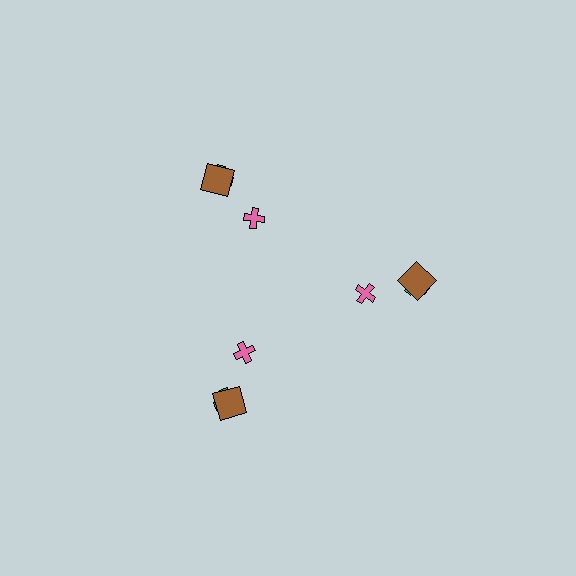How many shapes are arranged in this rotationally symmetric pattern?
There are 9 shapes, arranged in 3 groups of 3.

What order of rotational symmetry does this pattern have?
This pattern has 3-fold rotational symmetry.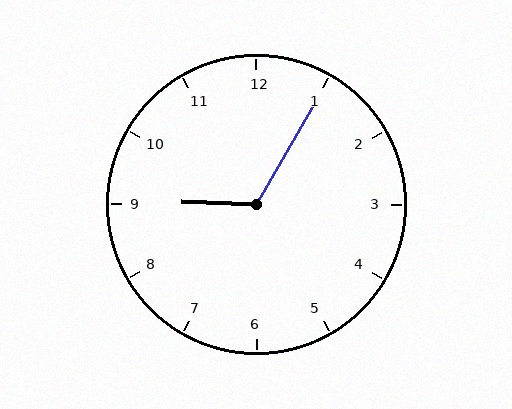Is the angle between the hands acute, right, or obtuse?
It is obtuse.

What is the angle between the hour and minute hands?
Approximately 118 degrees.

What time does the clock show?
9:05.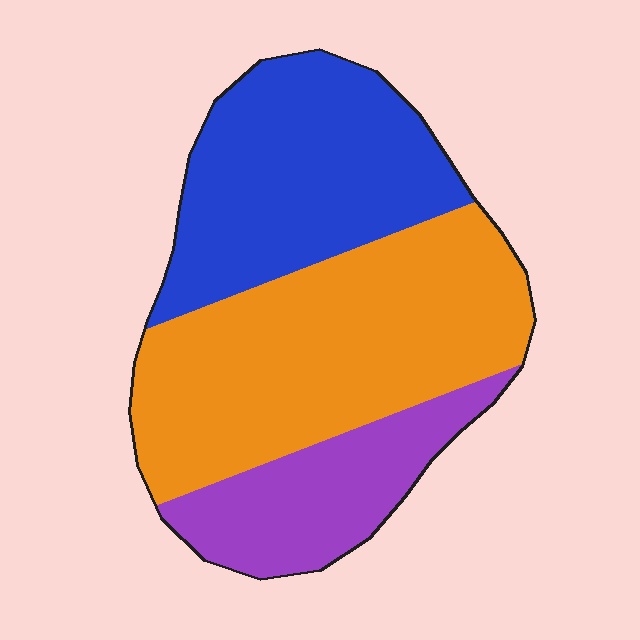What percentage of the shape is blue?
Blue covers 34% of the shape.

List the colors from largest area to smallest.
From largest to smallest: orange, blue, purple.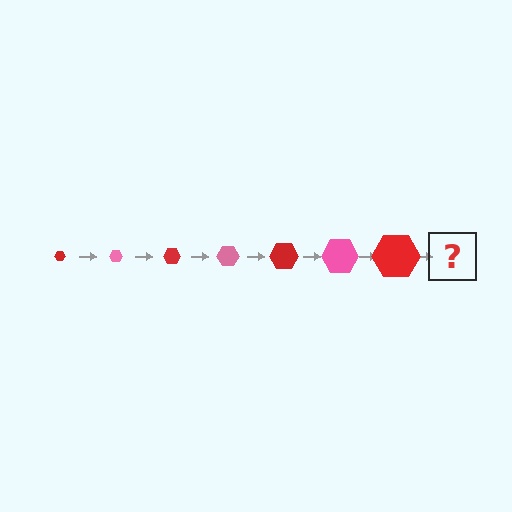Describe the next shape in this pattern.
It should be a pink hexagon, larger than the previous one.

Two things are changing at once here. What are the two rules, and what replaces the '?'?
The two rules are that the hexagon grows larger each step and the color cycles through red and pink. The '?' should be a pink hexagon, larger than the previous one.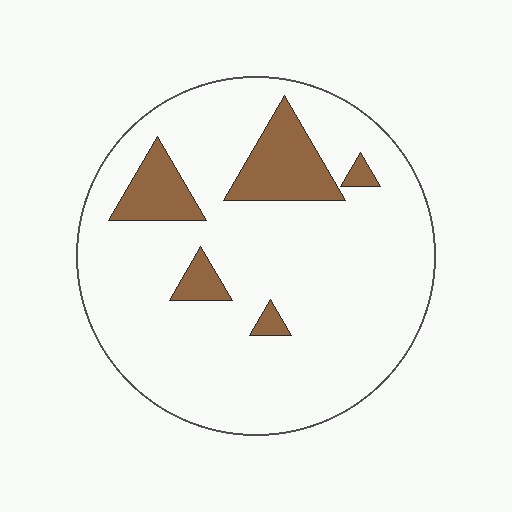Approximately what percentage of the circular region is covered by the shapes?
Approximately 15%.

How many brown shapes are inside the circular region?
5.